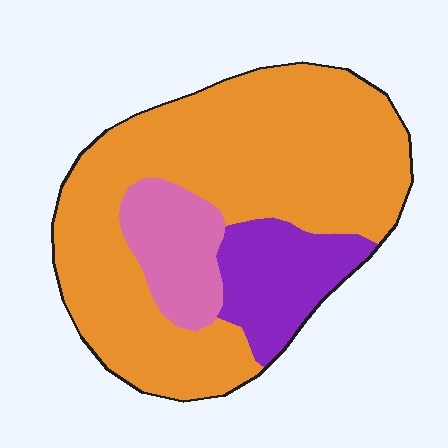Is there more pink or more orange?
Orange.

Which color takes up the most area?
Orange, at roughly 70%.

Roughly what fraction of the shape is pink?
Pink covers about 15% of the shape.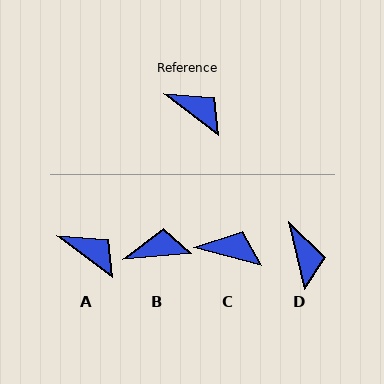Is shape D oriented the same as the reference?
No, it is off by about 40 degrees.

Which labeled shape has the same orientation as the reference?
A.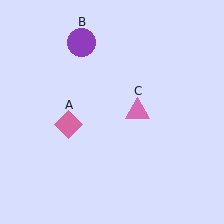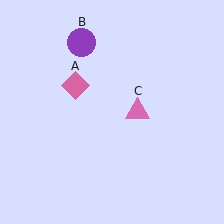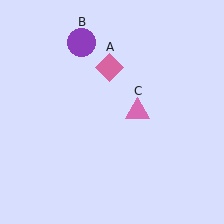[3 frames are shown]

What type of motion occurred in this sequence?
The pink diamond (object A) rotated clockwise around the center of the scene.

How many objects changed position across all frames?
1 object changed position: pink diamond (object A).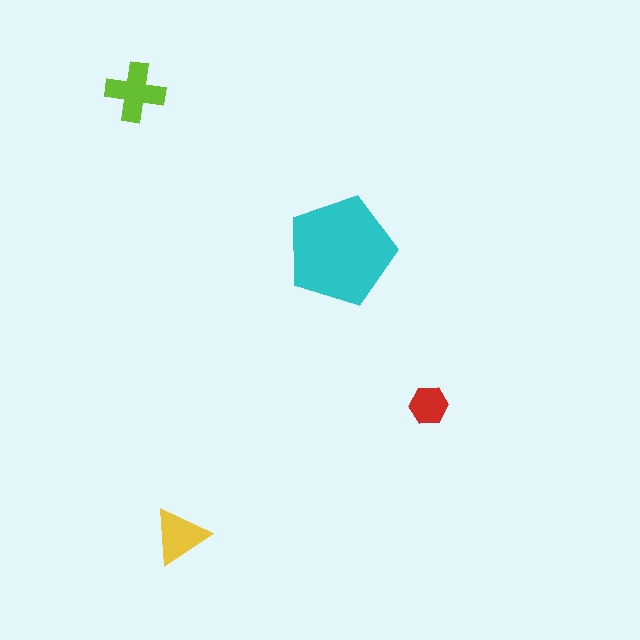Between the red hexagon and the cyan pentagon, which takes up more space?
The cyan pentagon.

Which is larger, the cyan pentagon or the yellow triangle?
The cyan pentagon.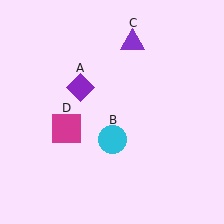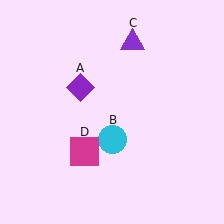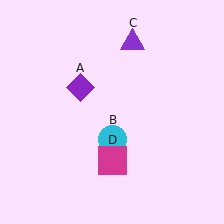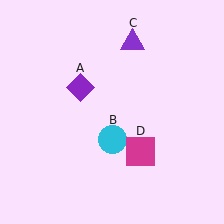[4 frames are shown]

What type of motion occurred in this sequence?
The magenta square (object D) rotated counterclockwise around the center of the scene.